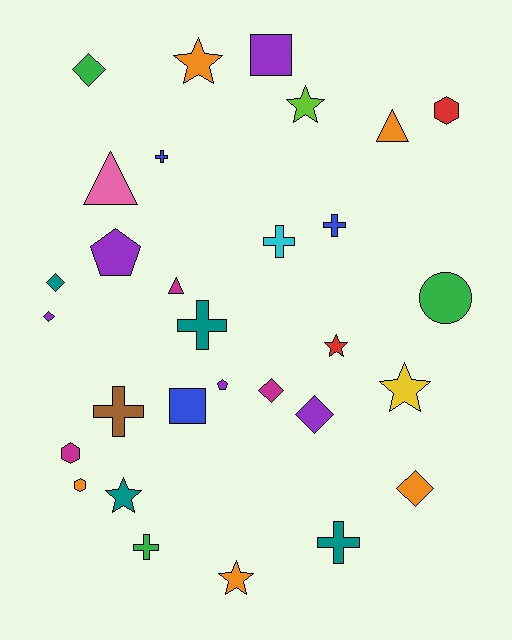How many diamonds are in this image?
There are 6 diamonds.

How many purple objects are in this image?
There are 5 purple objects.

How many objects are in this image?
There are 30 objects.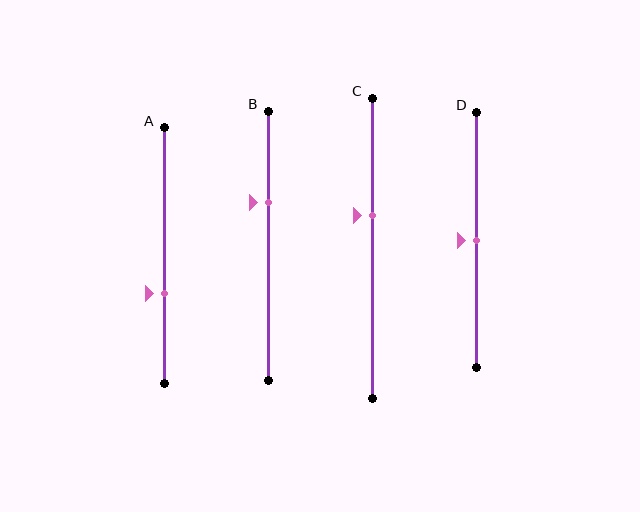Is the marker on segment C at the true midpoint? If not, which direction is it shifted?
No, the marker on segment C is shifted upward by about 11% of the segment length.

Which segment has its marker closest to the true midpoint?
Segment D has its marker closest to the true midpoint.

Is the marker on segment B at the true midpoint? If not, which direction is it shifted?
No, the marker on segment B is shifted upward by about 16% of the segment length.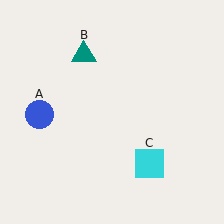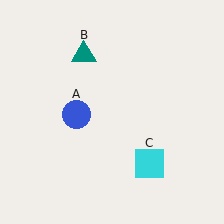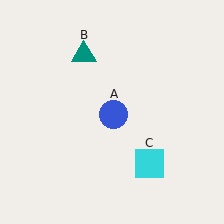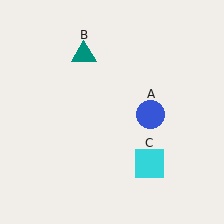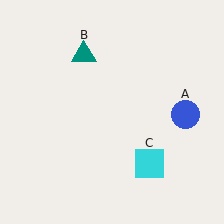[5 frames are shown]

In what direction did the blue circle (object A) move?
The blue circle (object A) moved right.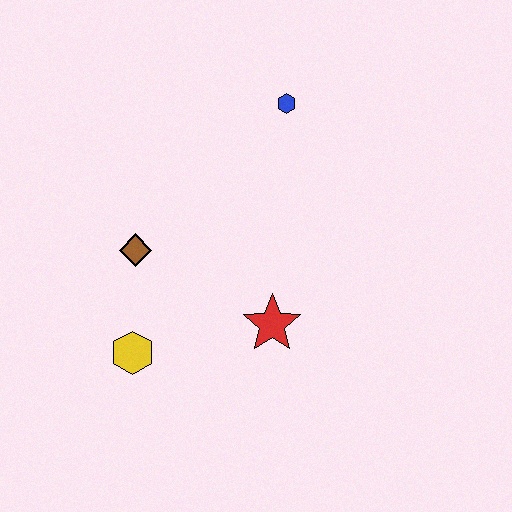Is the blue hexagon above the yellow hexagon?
Yes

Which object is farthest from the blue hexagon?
The yellow hexagon is farthest from the blue hexagon.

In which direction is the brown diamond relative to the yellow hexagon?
The brown diamond is above the yellow hexagon.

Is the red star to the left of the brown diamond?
No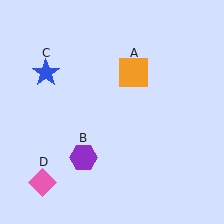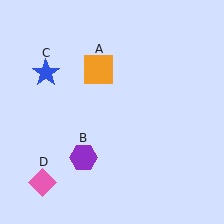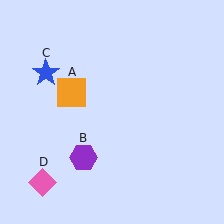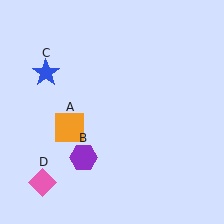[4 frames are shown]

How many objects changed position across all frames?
1 object changed position: orange square (object A).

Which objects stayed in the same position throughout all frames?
Purple hexagon (object B) and blue star (object C) and pink diamond (object D) remained stationary.